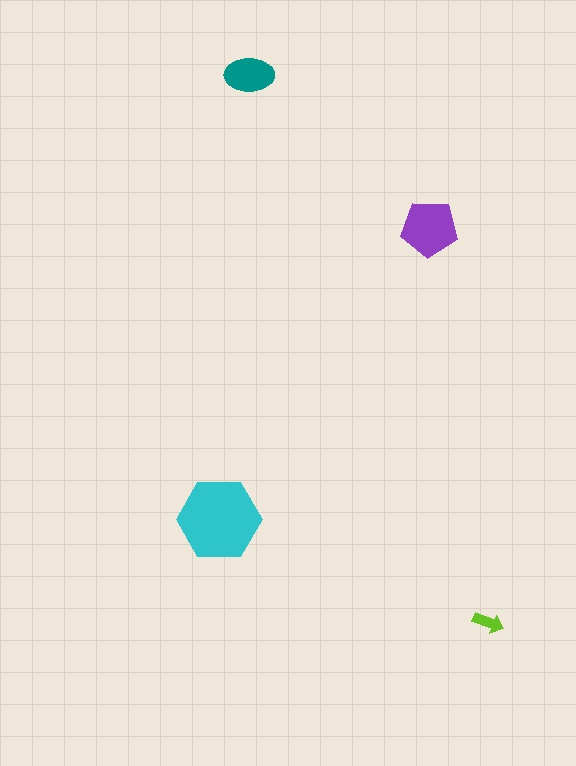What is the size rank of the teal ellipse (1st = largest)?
3rd.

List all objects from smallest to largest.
The lime arrow, the teal ellipse, the purple pentagon, the cyan hexagon.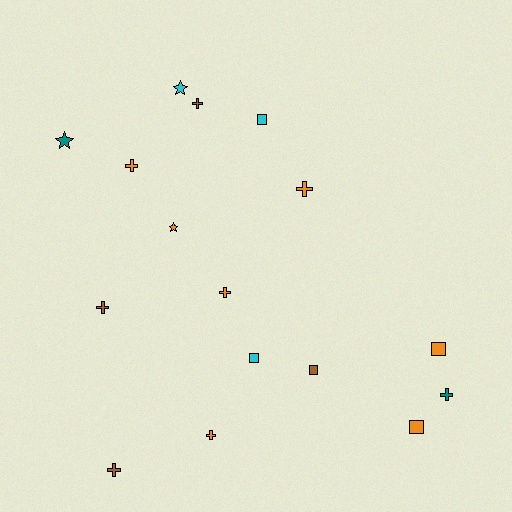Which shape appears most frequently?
Cross, with 8 objects.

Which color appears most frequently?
Orange, with 7 objects.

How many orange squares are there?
There are 2 orange squares.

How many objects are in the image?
There are 16 objects.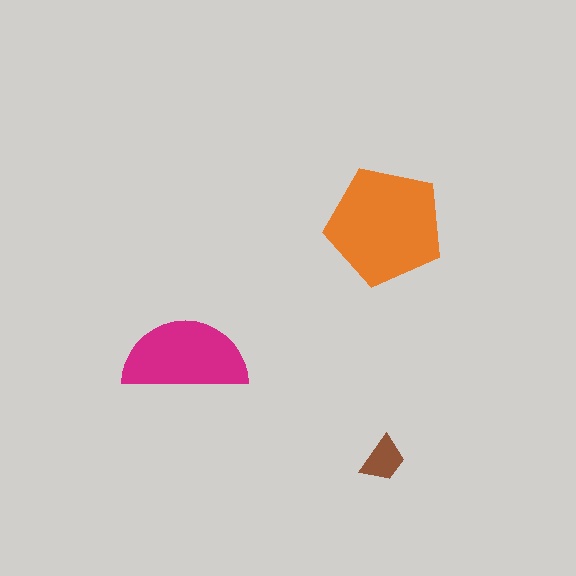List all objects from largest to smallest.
The orange pentagon, the magenta semicircle, the brown trapezoid.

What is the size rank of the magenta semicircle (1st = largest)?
2nd.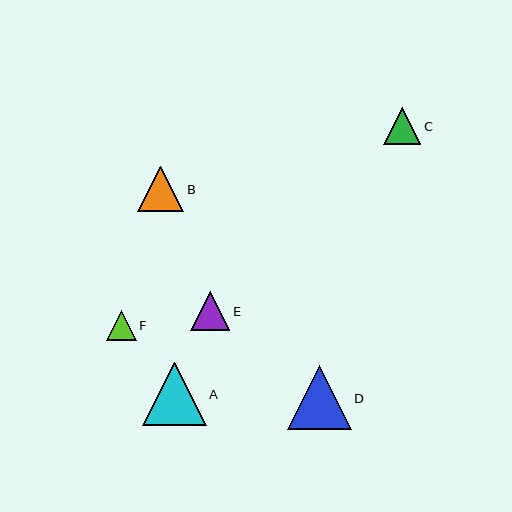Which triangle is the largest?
Triangle D is the largest with a size of approximately 64 pixels.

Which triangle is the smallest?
Triangle F is the smallest with a size of approximately 30 pixels.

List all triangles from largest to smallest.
From largest to smallest: D, A, B, E, C, F.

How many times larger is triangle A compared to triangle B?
Triangle A is approximately 1.4 times the size of triangle B.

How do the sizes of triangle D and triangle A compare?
Triangle D and triangle A are approximately the same size.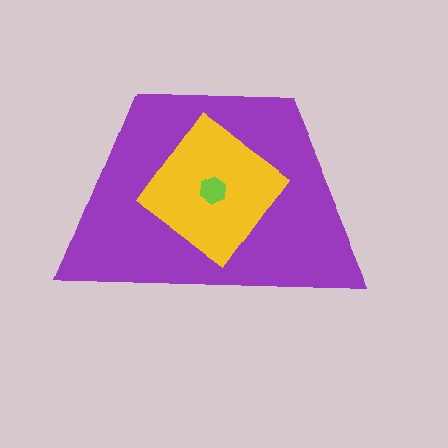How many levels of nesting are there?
3.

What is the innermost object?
The lime hexagon.